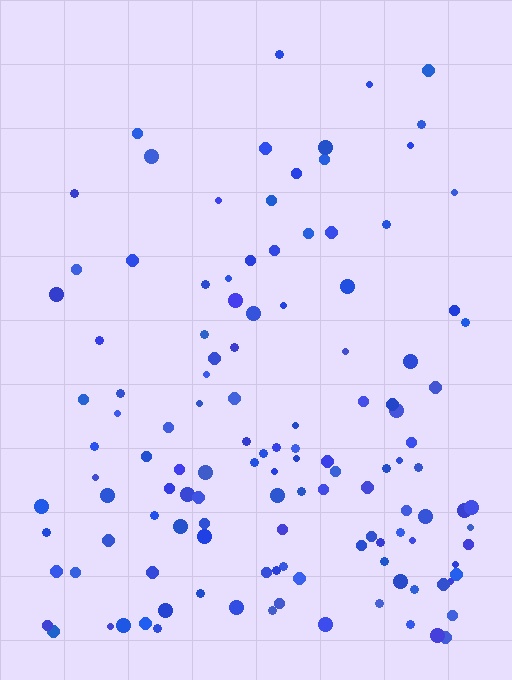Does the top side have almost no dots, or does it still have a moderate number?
Still a moderate number, just noticeably fewer than the bottom.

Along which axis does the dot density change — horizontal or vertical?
Vertical.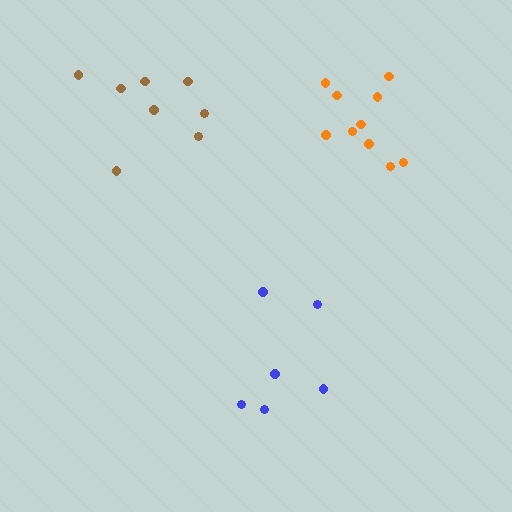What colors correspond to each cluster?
The clusters are colored: blue, brown, orange.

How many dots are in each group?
Group 1: 6 dots, Group 2: 8 dots, Group 3: 10 dots (24 total).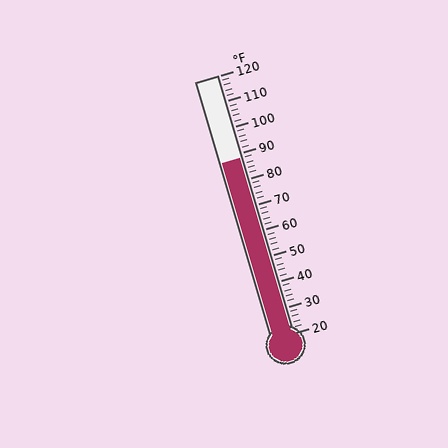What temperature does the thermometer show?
The thermometer shows approximately 88°F.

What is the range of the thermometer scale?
The thermometer scale ranges from 20°F to 120°F.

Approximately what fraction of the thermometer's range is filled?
The thermometer is filled to approximately 70% of its range.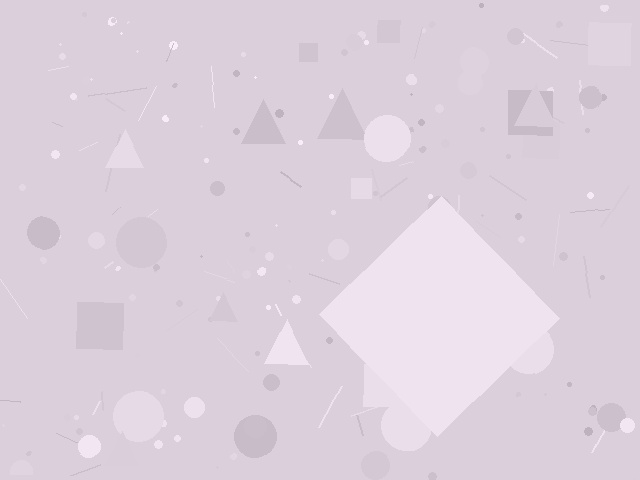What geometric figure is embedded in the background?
A diamond is embedded in the background.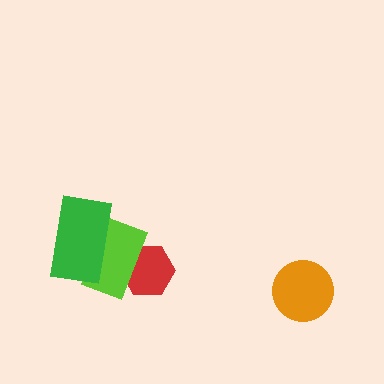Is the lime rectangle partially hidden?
Yes, it is partially covered by another shape.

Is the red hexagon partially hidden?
Yes, it is partially covered by another shape.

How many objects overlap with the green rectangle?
1 object overlaps with the green rectangle.